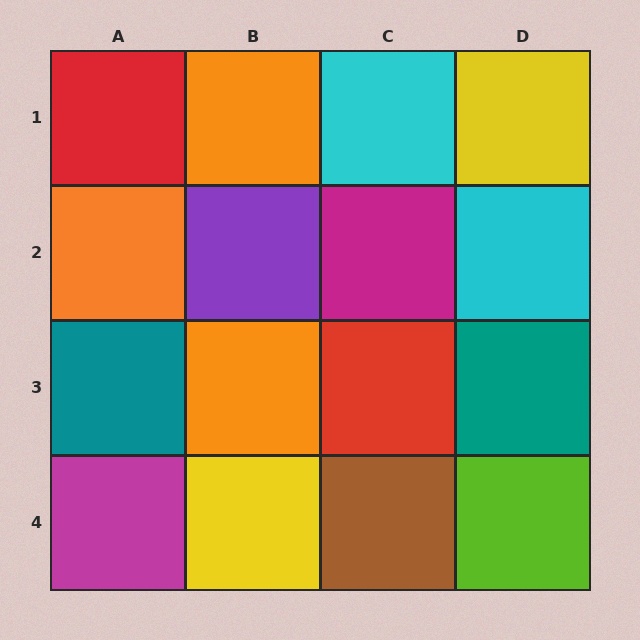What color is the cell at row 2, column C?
Magenta.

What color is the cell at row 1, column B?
Orange.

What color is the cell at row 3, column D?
Teal.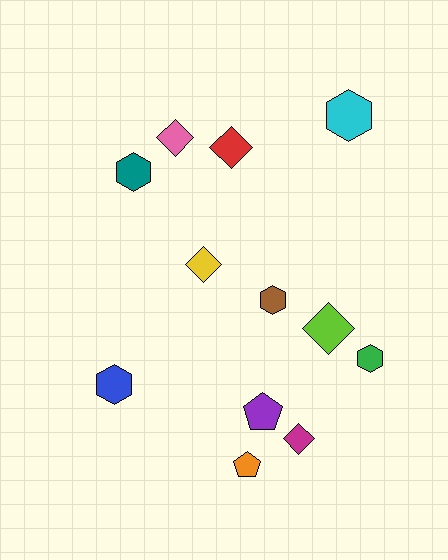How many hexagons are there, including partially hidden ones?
There are 5 hexagons.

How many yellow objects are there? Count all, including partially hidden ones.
There is 1 yellow object.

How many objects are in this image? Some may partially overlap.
There are 12 objects.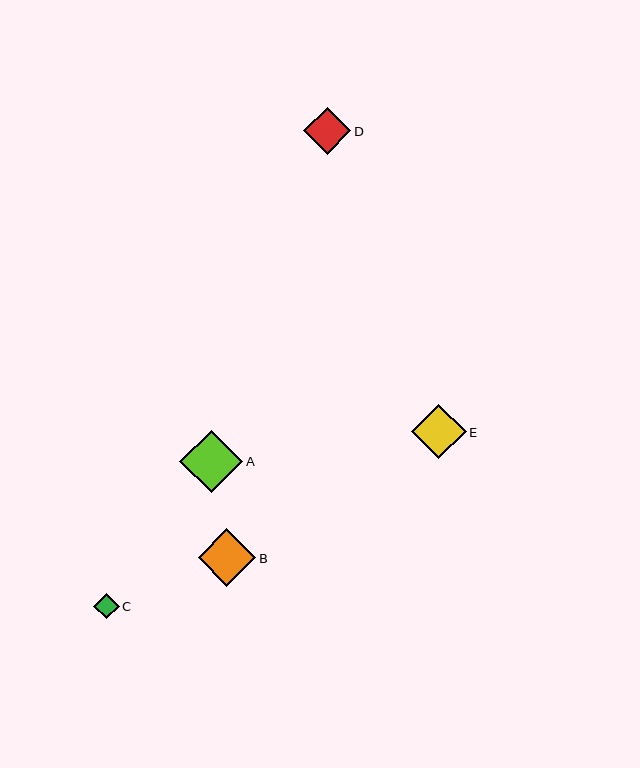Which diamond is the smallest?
Diamond C is the smallest with a size of approximately 25 pixels.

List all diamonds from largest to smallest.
From largest to smallest: A, B, E, D, C.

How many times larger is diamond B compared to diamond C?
Diamond B is approximately 2.3 times the size of diamond C.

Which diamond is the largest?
Diamond A is the largest with a size of approximately 63 pixels.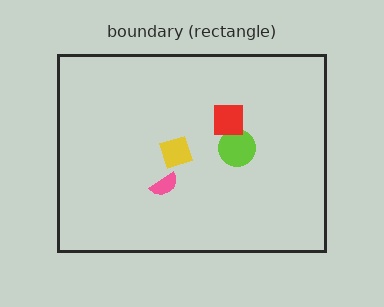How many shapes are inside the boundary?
4 inside, 0 outside.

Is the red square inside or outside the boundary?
Inside.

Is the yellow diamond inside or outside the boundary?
Inside.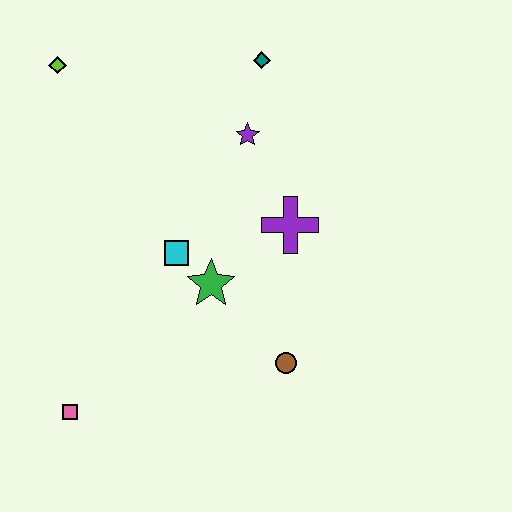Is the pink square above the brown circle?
No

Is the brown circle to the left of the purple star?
No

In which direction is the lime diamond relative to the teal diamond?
The lime diamond is to the left of the teal diamond.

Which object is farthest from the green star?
The lime diamond is farthest from the green star.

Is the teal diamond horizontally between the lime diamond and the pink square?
No